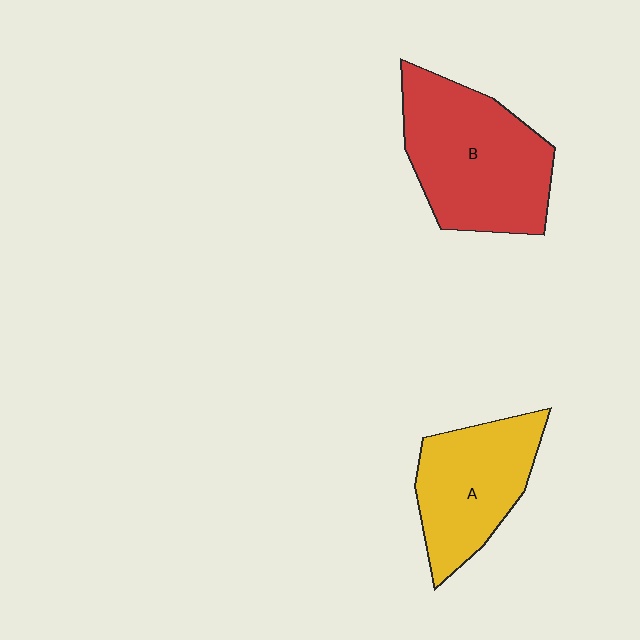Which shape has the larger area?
Shape B (red).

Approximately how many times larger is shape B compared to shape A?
Approximately 1.3 times.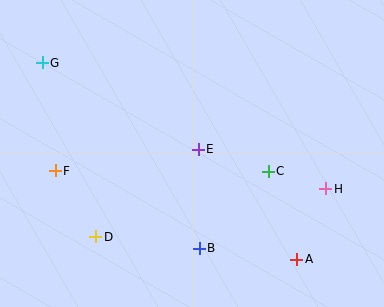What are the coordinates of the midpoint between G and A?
The midpoint between G and A is at (169, 161).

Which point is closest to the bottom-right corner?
Point A is closest to the bottom-right corner.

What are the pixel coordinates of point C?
Point C is at (268, 171).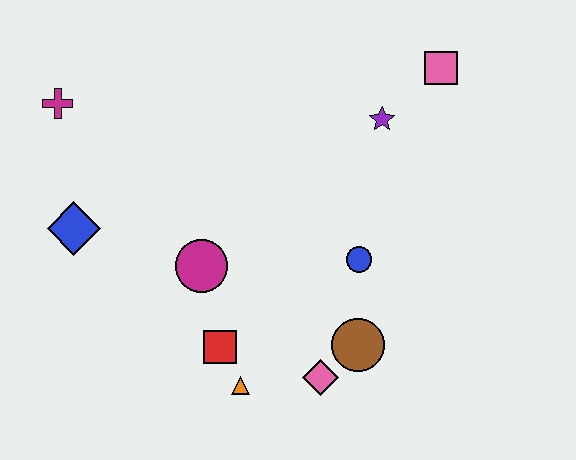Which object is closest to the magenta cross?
The blue diamond is closest to the magenta cross.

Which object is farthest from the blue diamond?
The pink square is farthest from the blue diamond.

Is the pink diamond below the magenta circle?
Yes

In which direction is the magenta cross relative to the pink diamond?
The magenta cross is above the pink diamond.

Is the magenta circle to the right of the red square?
No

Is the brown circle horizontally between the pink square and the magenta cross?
Yes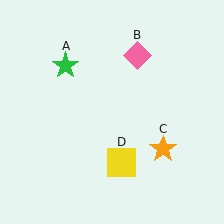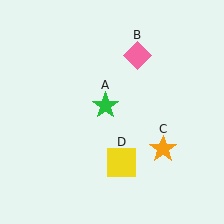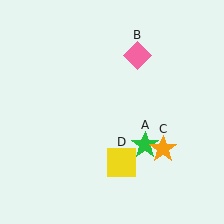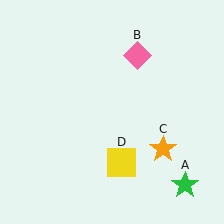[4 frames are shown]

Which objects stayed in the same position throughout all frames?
Pink diamond (object B) and orange star (object C) and yellow square (object D) remained stationary.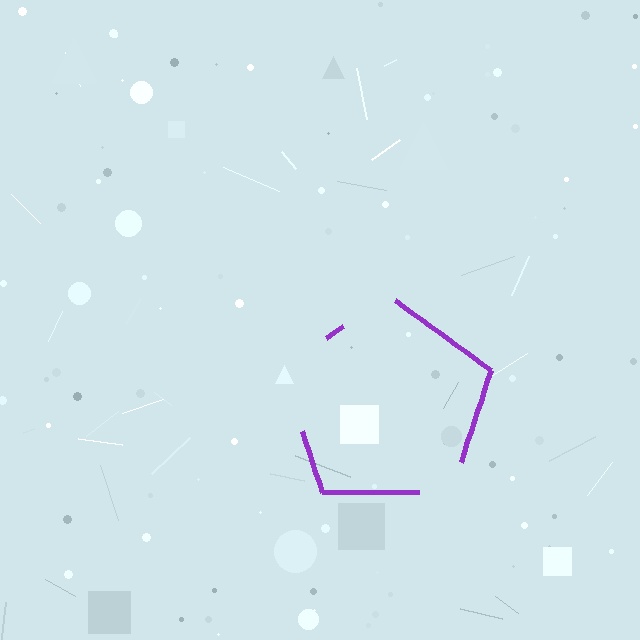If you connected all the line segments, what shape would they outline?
They would outline a pentagon.